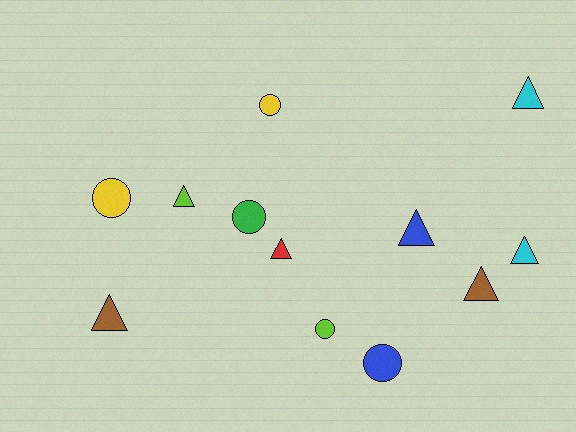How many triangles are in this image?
There are 7 triangles.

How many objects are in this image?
There are 12 objects.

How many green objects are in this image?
There is 1 green object.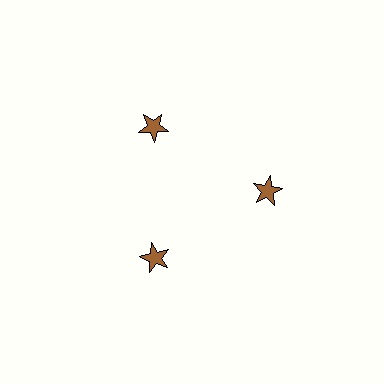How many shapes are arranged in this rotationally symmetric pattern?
There are 3 shapes, arranged in 3 groups of 1.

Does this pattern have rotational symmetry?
Yes, this pattern has 3-fold rotational symmetry. It looks the same after rotating 120 degrees around the center.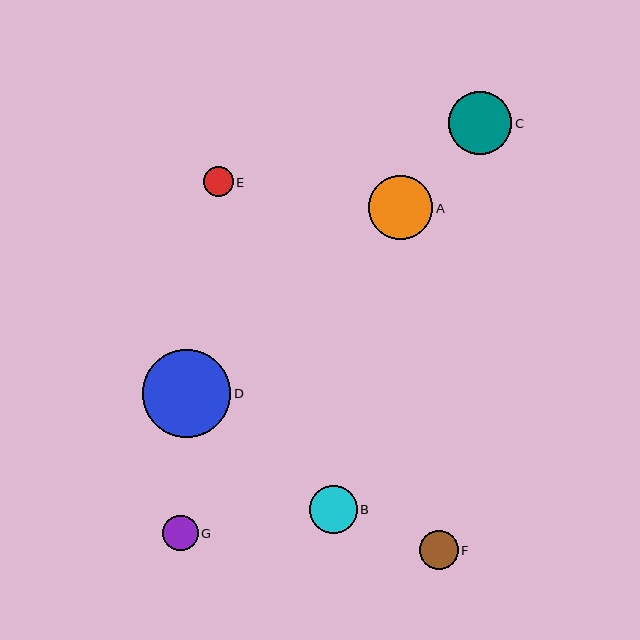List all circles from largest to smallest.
From largest to smallest: D, A, C, B, F, G, E.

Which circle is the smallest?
Circle E is the smallest with a size of approximately 30 pixels.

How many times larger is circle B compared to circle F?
Circle B is approximately 1.2 times the size of circle F.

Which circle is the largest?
Circle D is the largest with a size of approximately 88 pixels.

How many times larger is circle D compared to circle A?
Circle D is approximately 1.4 times the size of circle A.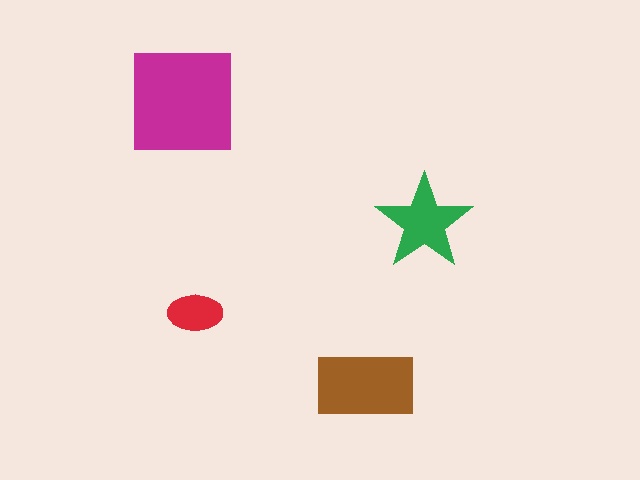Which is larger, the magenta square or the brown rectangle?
The magenta square.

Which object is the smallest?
The red ellipse.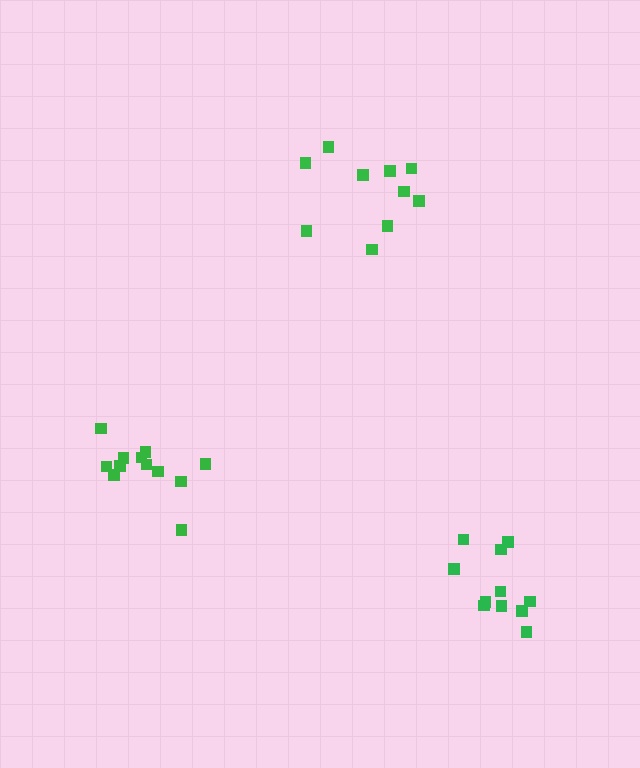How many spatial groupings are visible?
There are 3 spatial groupings.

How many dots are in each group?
Group 1: 10 dots, Group 2: 11 dots, Group 3: 12 dots (33 total).